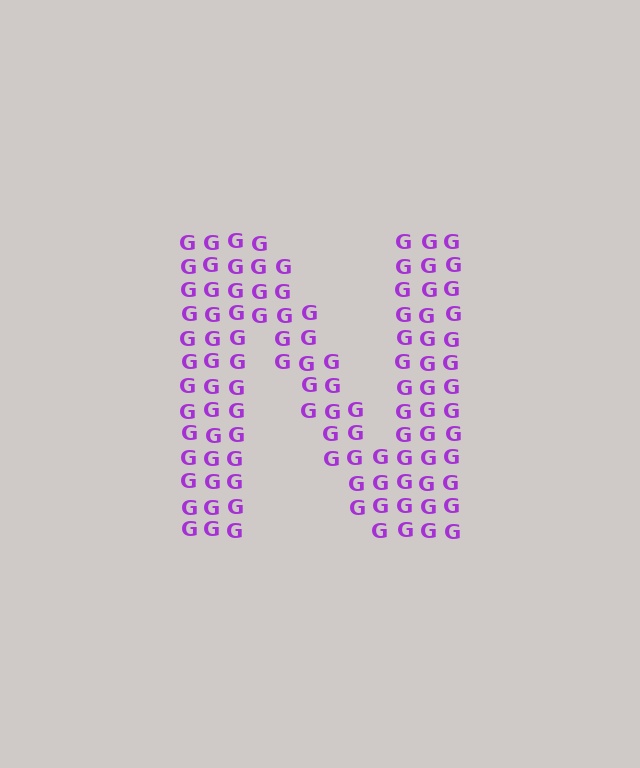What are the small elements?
The small elements are letter G's.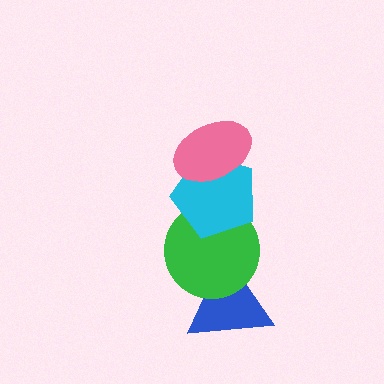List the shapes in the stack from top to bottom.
From top to bottom: the pink ellipse, the cyan pentagon, the green circle, the blue triangle.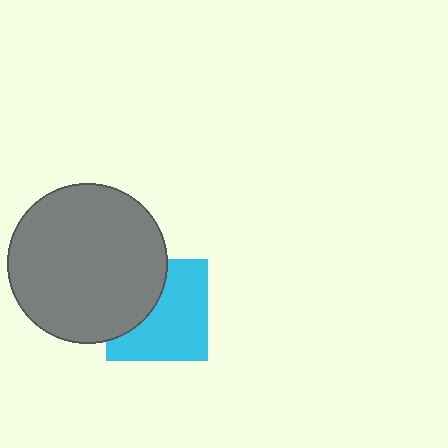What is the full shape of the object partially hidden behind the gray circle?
The partially hidden object is a cyan square.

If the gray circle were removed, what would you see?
You would see the complete cyan square.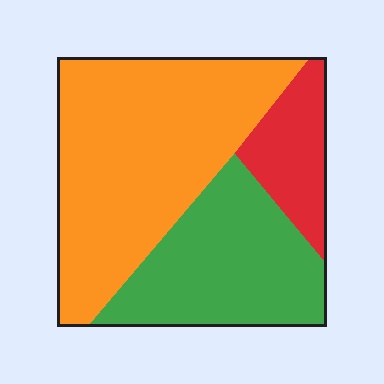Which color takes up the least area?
Red, at roughly 15%.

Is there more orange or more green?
Orange.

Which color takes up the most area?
Orange, at roughly 55%.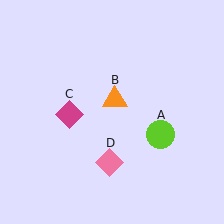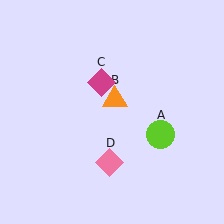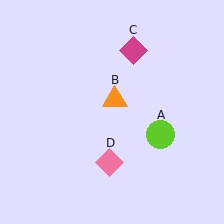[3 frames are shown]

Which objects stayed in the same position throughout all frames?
Lime circle (object A) and orange triangle (object B) and pink diamond (object D) remained stationary.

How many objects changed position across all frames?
1 object changed position: magenta diamond (object C).